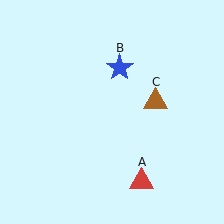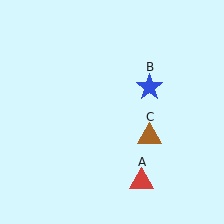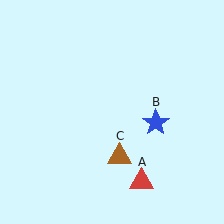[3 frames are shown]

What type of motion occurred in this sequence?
The blue star (object B), brown triangle (object C) rotated clockwise around the center of the scene.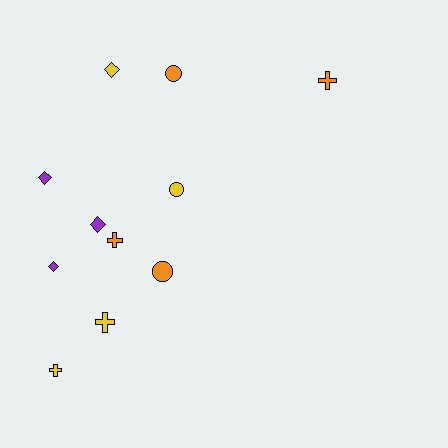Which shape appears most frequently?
Cross, with 4 objects.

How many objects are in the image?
There are 11 objects.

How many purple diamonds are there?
There are 3 purple diamonds.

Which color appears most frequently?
Yellow, with 4 objects.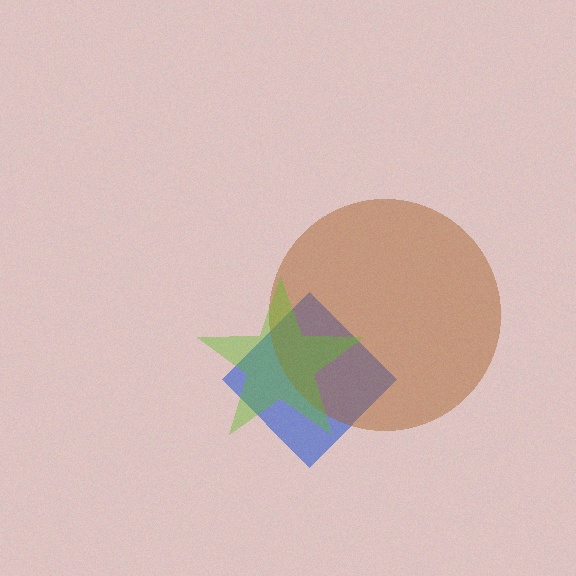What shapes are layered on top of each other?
The layered shapes are: a blue diamond, a brown circle, a lime star.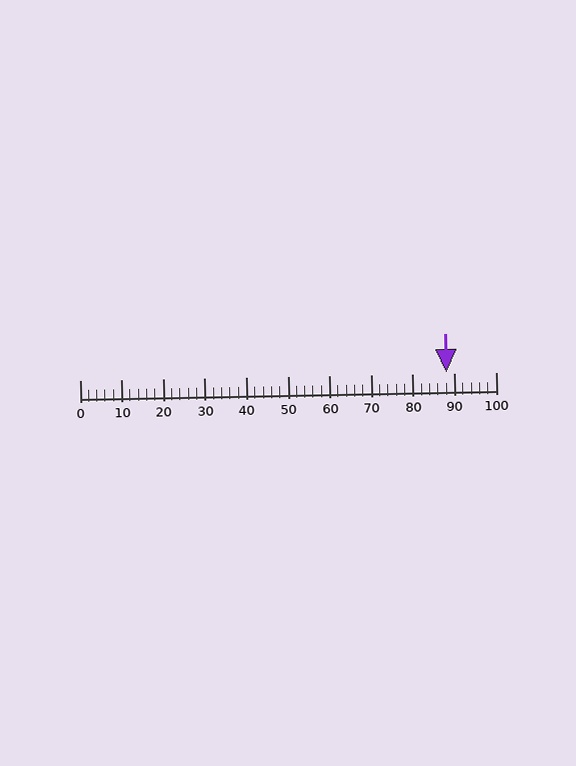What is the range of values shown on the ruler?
The ruler shows values from 0 to 100.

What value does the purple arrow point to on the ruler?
The purple arrow points to approximately 88.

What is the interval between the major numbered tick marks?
The major tick marks are spaced 10 units apart.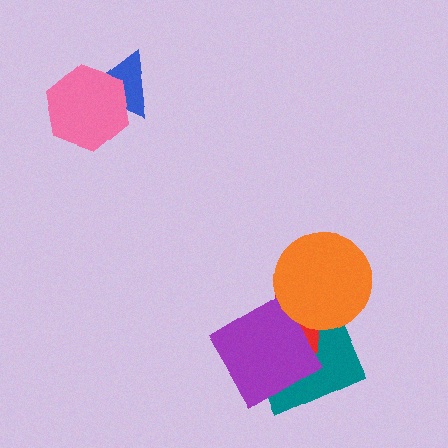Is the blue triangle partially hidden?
Yes, it is partially covered by another shape.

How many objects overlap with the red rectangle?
3 objects overlap with the red rectangle.